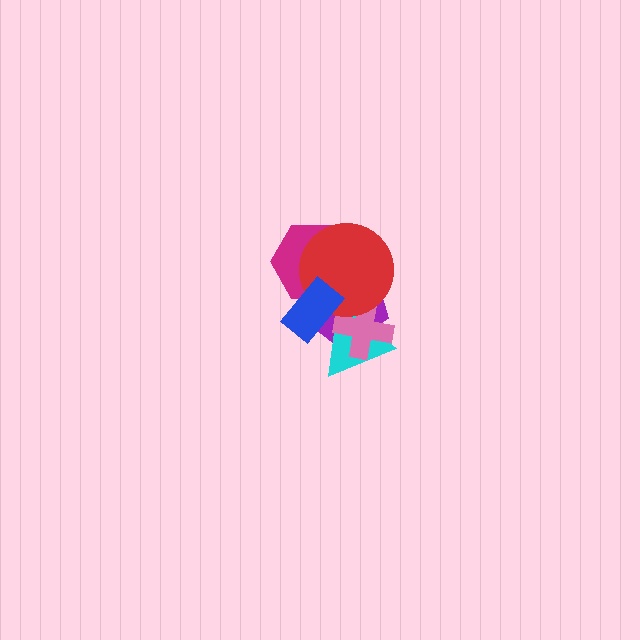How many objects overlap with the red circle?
5 objects overlap with the red circle.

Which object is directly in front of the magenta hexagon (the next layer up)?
The red circle is directly in front of the magenta hexagon.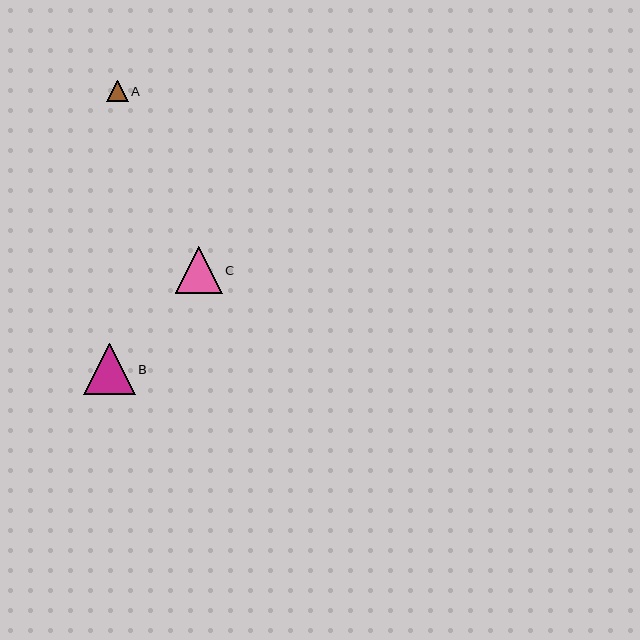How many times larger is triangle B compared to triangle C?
Triangle B is approximately 1.1 times the size of triangle C.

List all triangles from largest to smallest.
From largest to smallest: B, C, A.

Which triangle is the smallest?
Triangle A is the smallest with a size of approximately 22 pixels.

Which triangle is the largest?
Triangle B is the largest with a size of approximately 52 pixels.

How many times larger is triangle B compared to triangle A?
Triangle B is approximately 2.4 times the size of triangle A.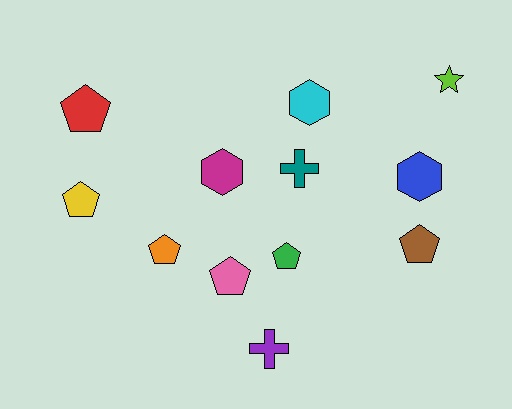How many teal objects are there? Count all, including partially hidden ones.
There is 1 teal object.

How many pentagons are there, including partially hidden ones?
There are 6 pentagons.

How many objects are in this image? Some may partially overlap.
There are 12 objects.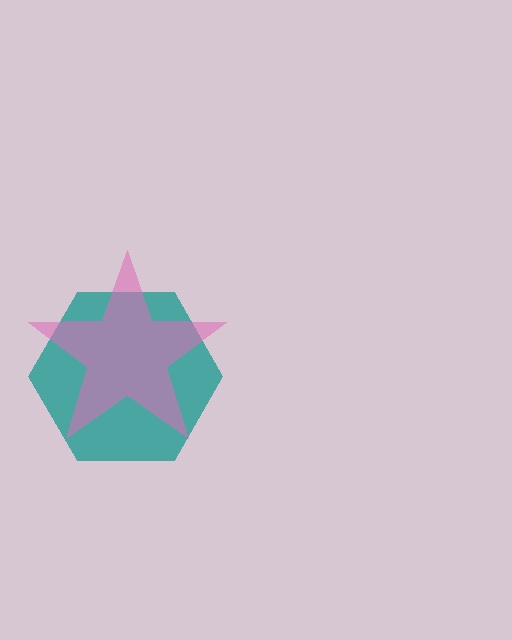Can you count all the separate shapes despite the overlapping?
Yes, there are 2 separate shapes.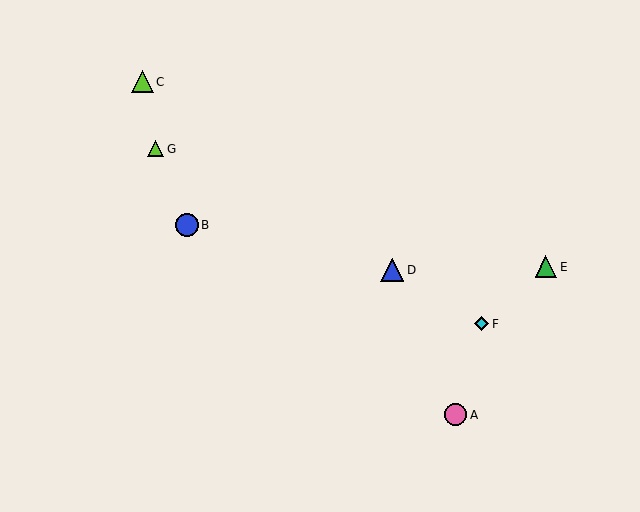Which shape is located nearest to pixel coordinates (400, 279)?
The blue triangle (labeled D) at (392, 270) is nearest to that location.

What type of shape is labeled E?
Shape E is a green triangle.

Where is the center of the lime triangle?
The center of the lime triangle is at (142, 82).